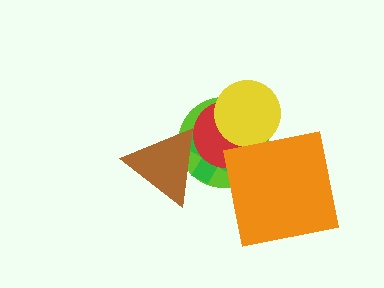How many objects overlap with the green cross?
4 objects overlap with the green cross.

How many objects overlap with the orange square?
1 object overlaps with the orange square.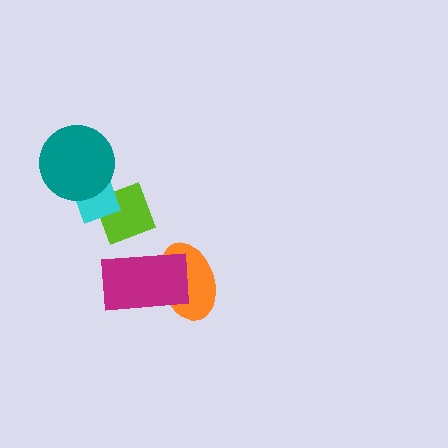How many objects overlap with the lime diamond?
1 object overlaps with the lime diamond.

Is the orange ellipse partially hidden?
Yes, it is partially covered by another shape.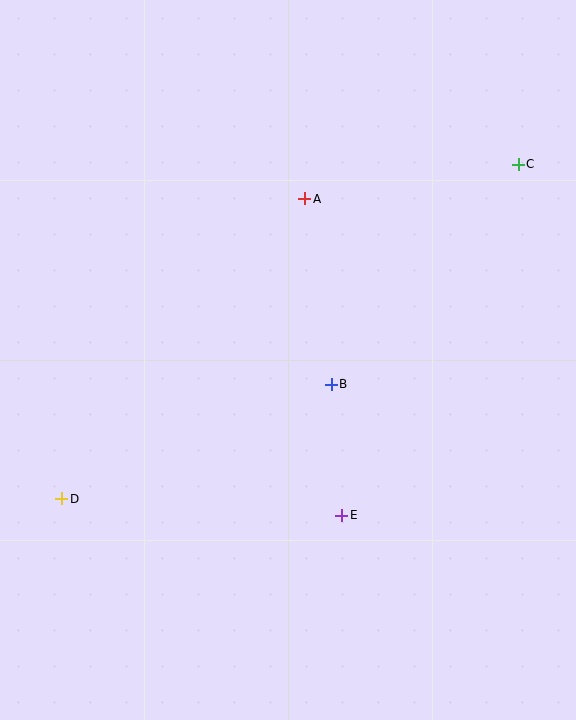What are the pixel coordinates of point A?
Point A is at (305, 199).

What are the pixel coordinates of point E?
Point E is at (342, 515).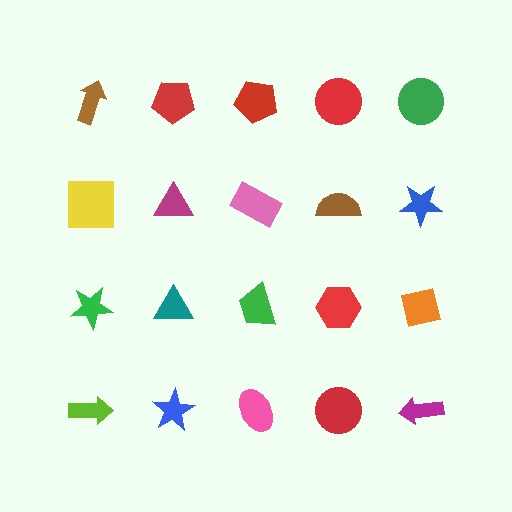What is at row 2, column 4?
A brown semicircle.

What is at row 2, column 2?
A magenta triangle.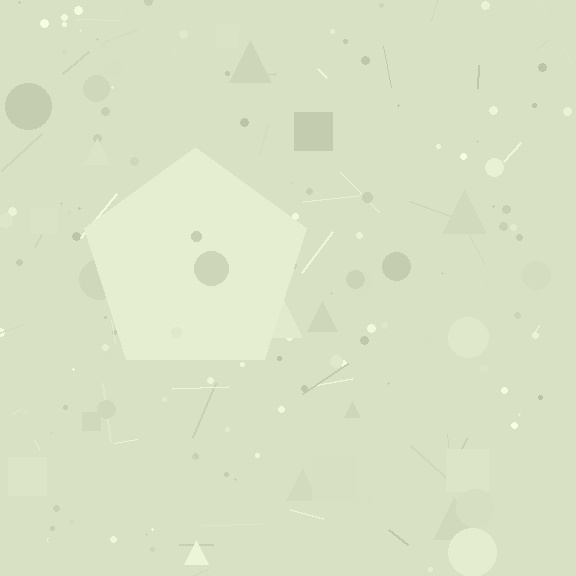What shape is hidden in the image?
A pentagon is hidden in the image.